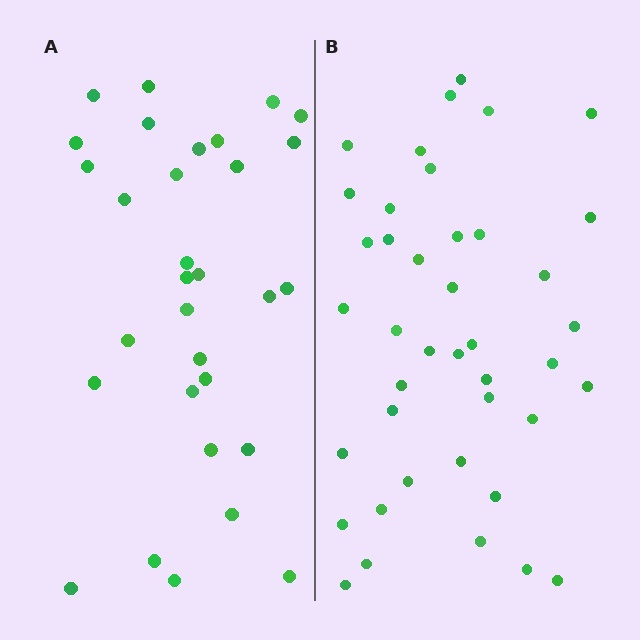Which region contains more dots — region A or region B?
Region B (the right region) has more dots.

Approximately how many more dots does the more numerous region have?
Region B has roughly 10 or so more dots than region A.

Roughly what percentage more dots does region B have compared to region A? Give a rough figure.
About 30% more.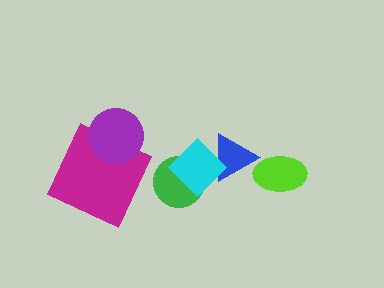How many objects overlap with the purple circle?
1 object overlaps with the purple circle.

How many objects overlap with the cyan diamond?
2 objects overlap with the cyan diamond.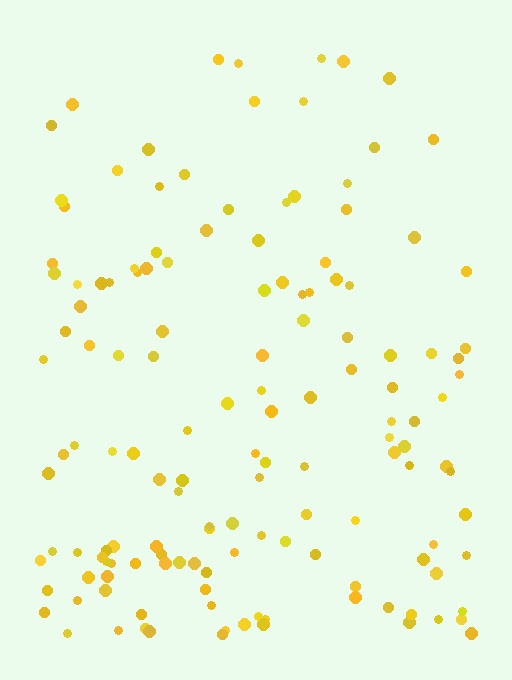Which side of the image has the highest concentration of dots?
The bottom.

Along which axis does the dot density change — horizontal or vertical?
Vertical.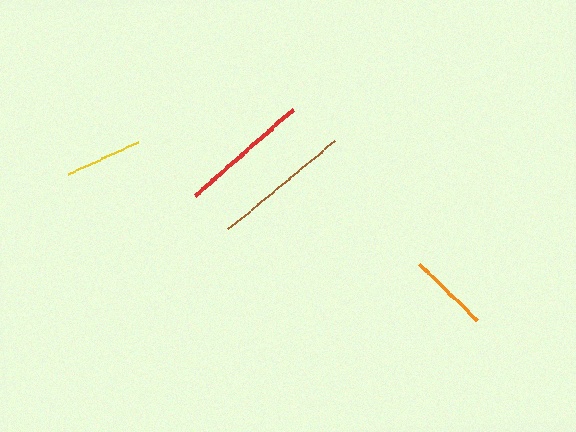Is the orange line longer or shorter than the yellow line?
The orange line is longer than the yellow line.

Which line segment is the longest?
The brown line is the longest at approximately 138 pixels.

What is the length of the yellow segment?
The yellow segment is approximately 77 pixels long.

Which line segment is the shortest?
The yellow line is the shortest at approximately 77 pixels.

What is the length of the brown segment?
The brown segment is approximately 138 pixels long.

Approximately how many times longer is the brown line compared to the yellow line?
The brown line is approximately 1.8 times the length of the yellow line.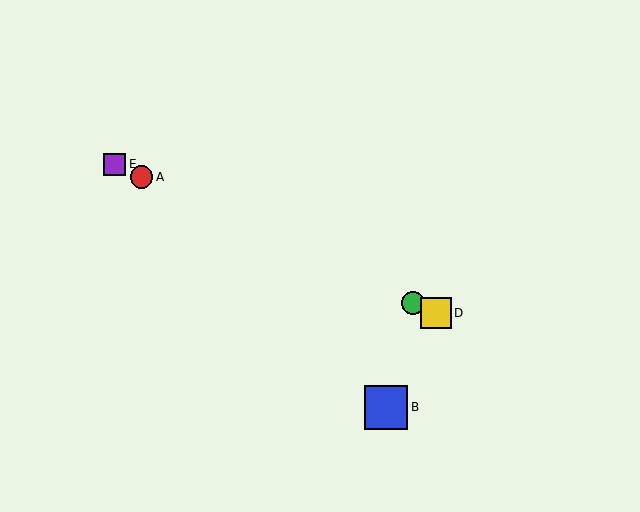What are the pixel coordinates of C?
Object C is at (413, 303).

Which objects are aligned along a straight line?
Objects A, C, D, E are aligned along a straight line.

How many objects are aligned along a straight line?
4 objects (A, C, D, E) are aligned along a straight line.